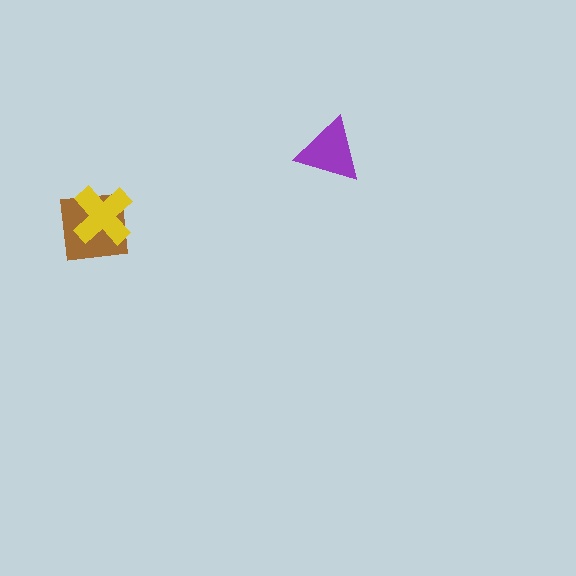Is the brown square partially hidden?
Yes, it is partially covered by another shape.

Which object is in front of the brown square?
The yellow cross is in front of the brown square.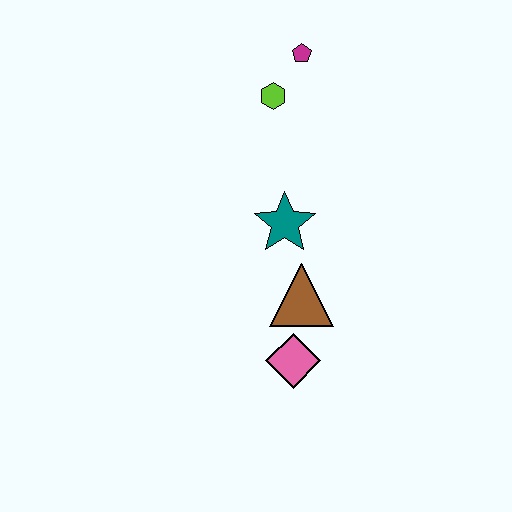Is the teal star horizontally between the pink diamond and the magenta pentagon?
No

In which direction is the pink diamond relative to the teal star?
The pink diamond is below the teal star.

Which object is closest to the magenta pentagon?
The lime hexagon is closest to the magenta pentagon.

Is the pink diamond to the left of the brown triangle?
Yes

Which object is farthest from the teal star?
The magenta pentagon is farthest from the teal star.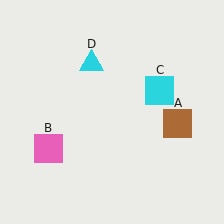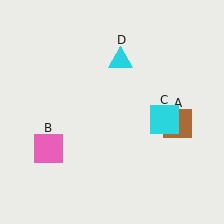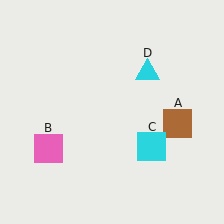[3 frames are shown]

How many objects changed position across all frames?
2 objects changed position: cyan square (object C), cyan triangle (object D).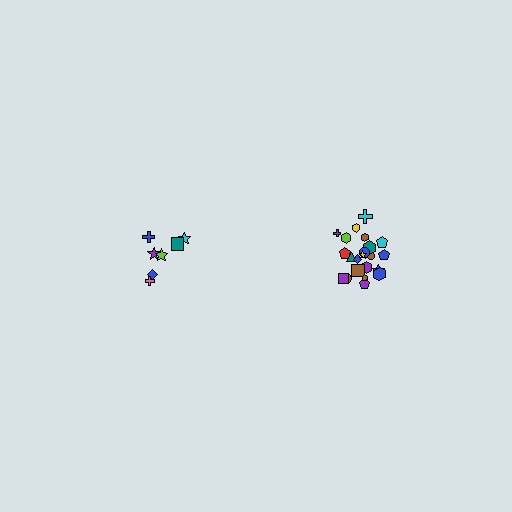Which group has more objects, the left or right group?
The right group.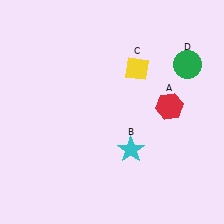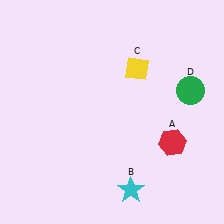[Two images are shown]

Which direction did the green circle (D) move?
The green circle (D) moved down.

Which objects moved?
The objects that moved are: the red hexagon (A), the cyan star (B), the green circle (D).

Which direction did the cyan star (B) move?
The cyan star (B) moved down.